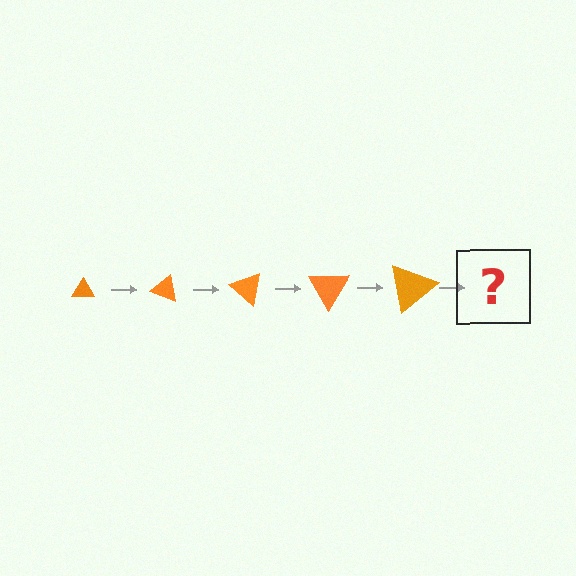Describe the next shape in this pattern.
It should be a triangle, larger than the previous one and rotated 100 degrees from the start.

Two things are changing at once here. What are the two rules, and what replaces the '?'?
The two rules are that the triangle grows larger each step and it rotates 20 degrees each step. The '?' should be a triangle, larger than the previous one and rotated 100 degrees from the start.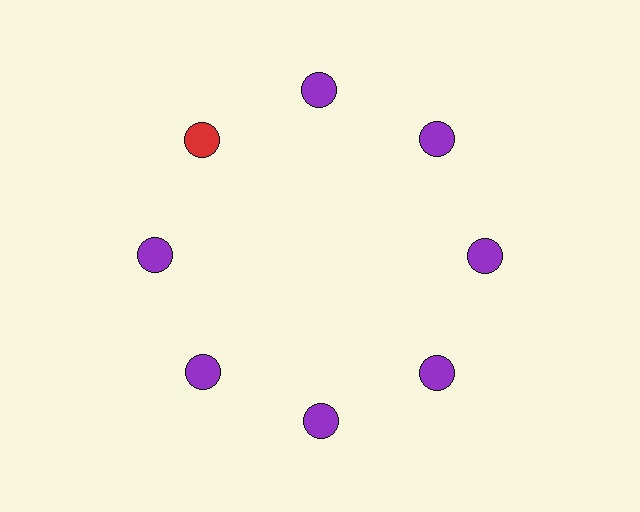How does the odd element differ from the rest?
It has a different color: red instead of purple.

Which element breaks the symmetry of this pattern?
The red circle at roughly the 10 o'clock position breaks the symmetry. All other shapes are purple circles.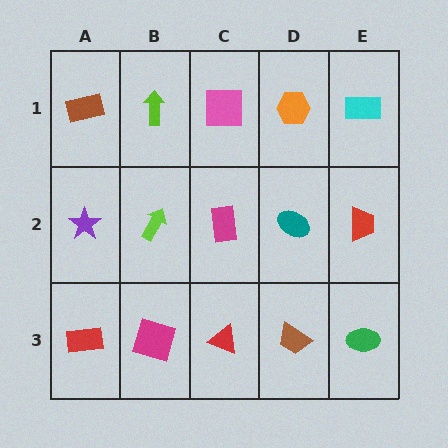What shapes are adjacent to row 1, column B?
A lime arrow (row 2, column B), a brown rectangle (row 1, column A), a pink square (row 1, column C).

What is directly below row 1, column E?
A red trapezoid.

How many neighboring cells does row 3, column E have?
2.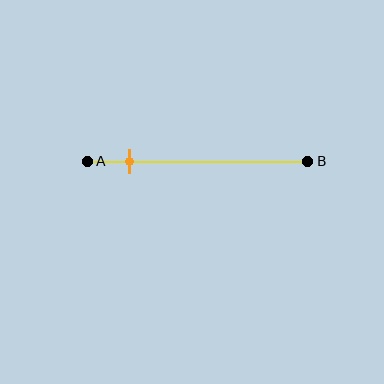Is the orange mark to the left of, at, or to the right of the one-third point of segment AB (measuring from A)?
The orange mark is to the left of the one-third point of segment AB.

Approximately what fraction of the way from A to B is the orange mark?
The orange mark is approximately 20% of the way from A to B.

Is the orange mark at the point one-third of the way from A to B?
No, the mark is at about 20% from A, not at the 33% one-third point.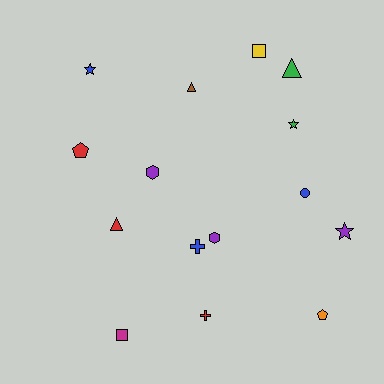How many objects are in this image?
There are 15 objects.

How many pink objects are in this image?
There are no pink objects.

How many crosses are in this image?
There are 2 crosses.